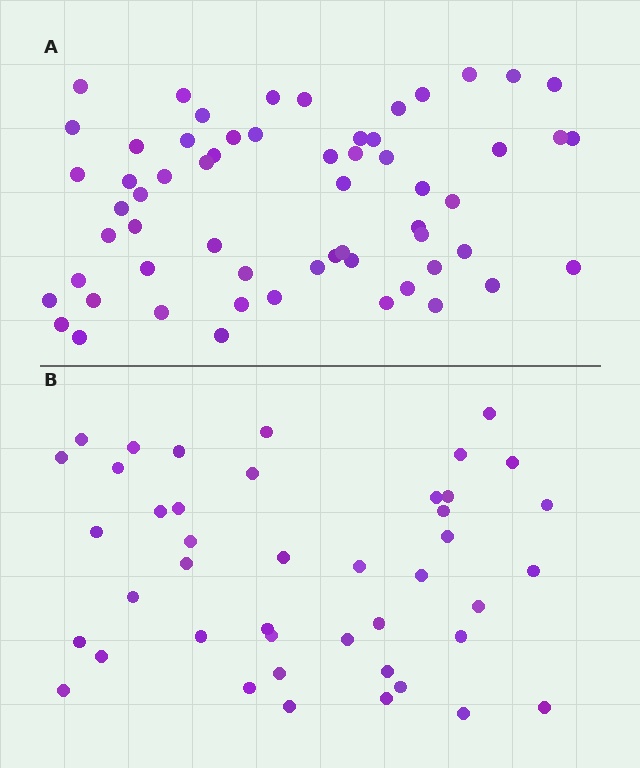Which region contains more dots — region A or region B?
Region A (the top region) has more dots.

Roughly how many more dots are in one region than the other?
Region A has approximately 15 more dots than region B.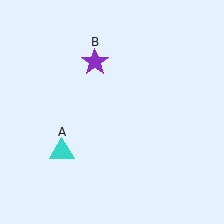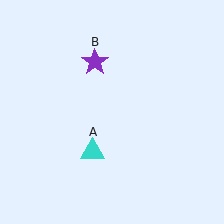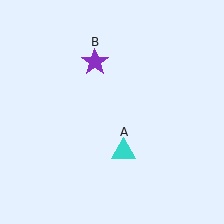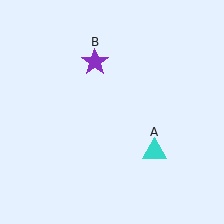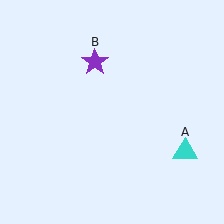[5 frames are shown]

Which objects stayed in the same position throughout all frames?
Purple star (object B) remained stationary.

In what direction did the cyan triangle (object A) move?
The cyan triangle (object A) moved right.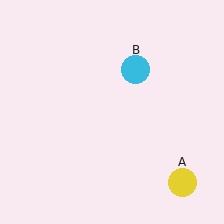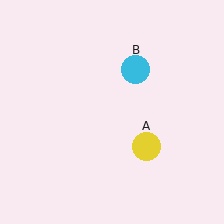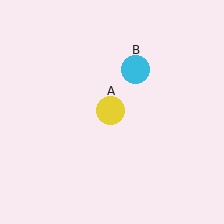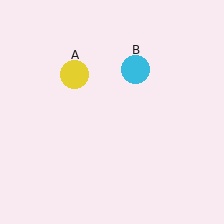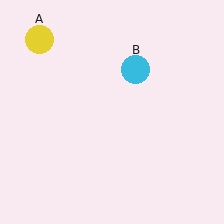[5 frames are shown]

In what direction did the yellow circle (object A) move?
The yellow circle (object A) moved up and to the left.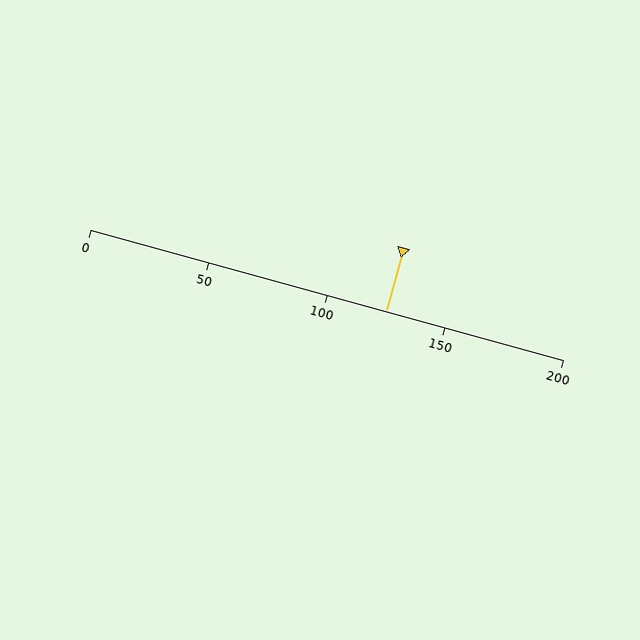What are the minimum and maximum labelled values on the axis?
The axis runs from 0 to 200.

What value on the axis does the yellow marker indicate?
The marker indicates approximately 125.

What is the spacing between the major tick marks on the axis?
The major ticks are spaced 50 apart.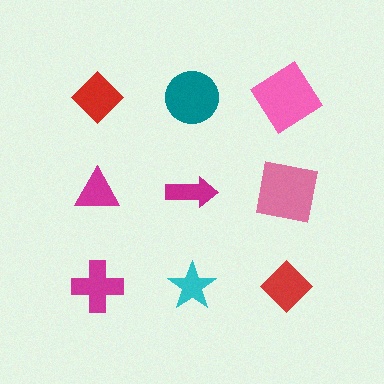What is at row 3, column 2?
A cyan star.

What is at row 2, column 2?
A magenta arrow.